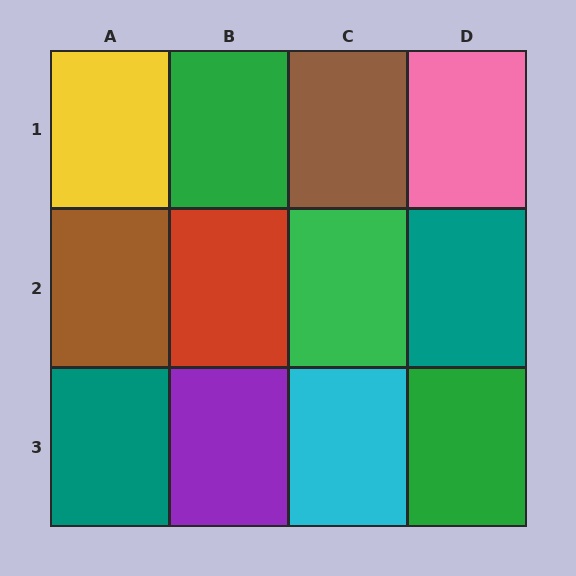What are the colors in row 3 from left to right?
Teal, purple, cyan, green.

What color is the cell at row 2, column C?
Green.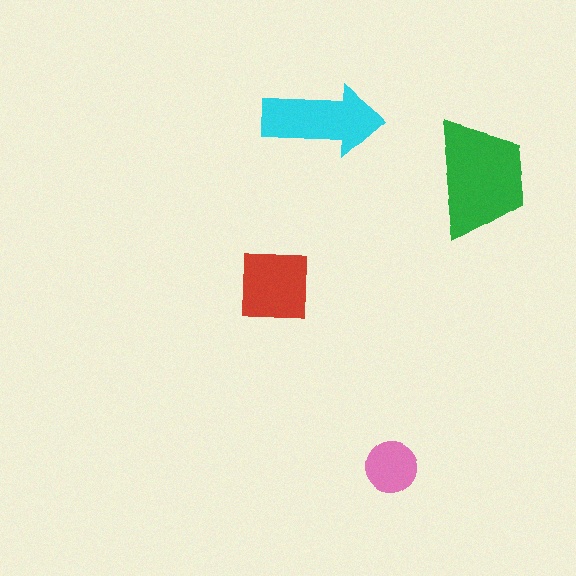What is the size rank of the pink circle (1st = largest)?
4th.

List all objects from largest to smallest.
The green trapezoid, the cyan arrow, the red square, the pink circle.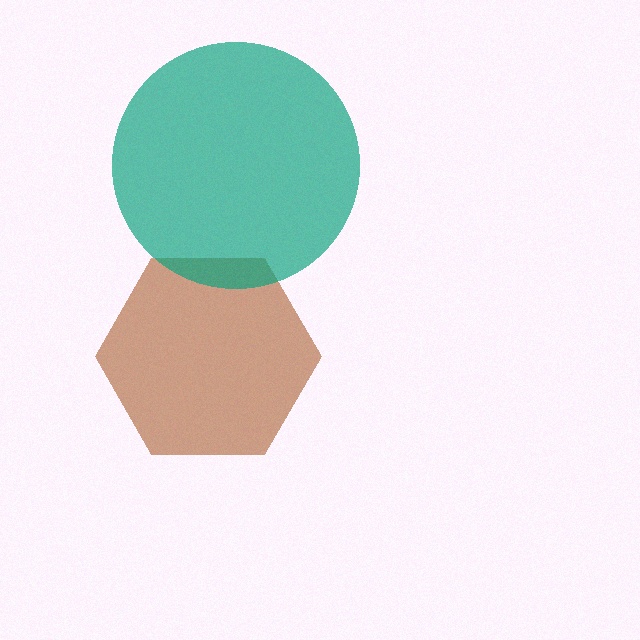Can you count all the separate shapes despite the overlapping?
Yes, there are 2 separate shapes.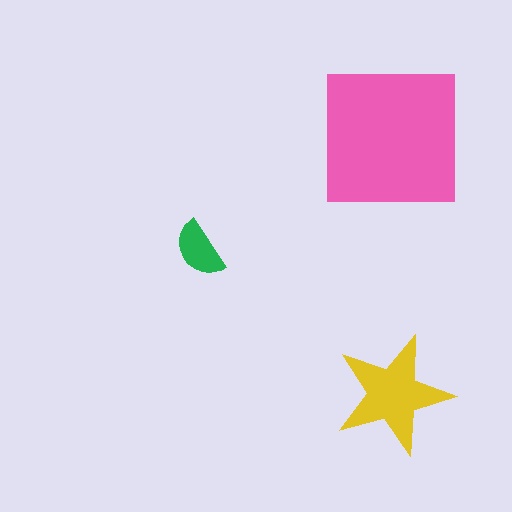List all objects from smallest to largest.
The green semicircle, the yellow star, the pink square.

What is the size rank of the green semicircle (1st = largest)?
3rd.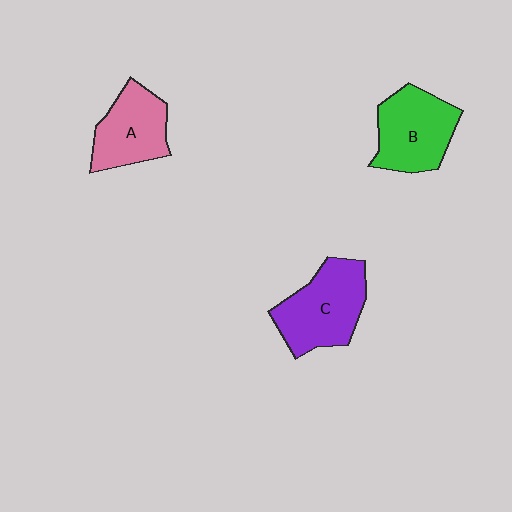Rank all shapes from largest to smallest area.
From largest to smallest: C (purple), B (green), A (pink).